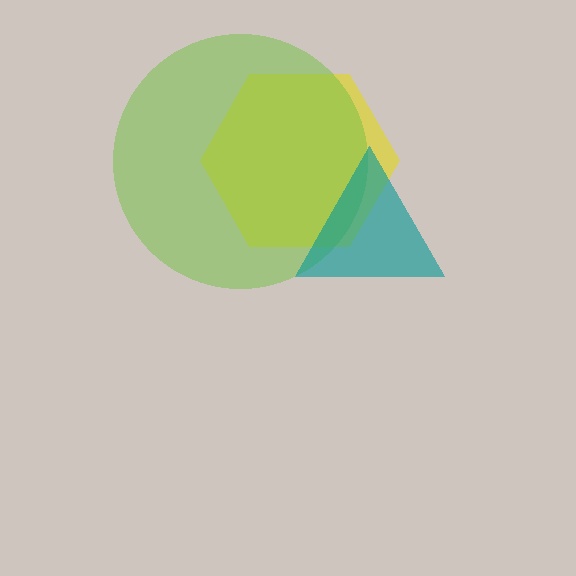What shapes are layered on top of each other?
The layered shapes are: a yellow hexagon, a lime circle, a teal triangle.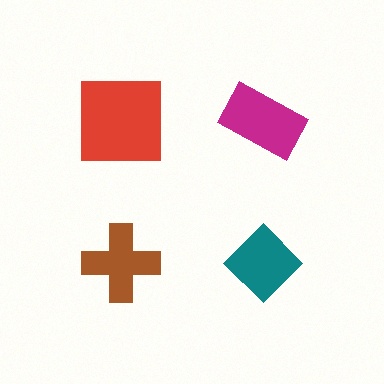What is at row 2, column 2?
A teal diamond.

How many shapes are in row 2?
2 shapes.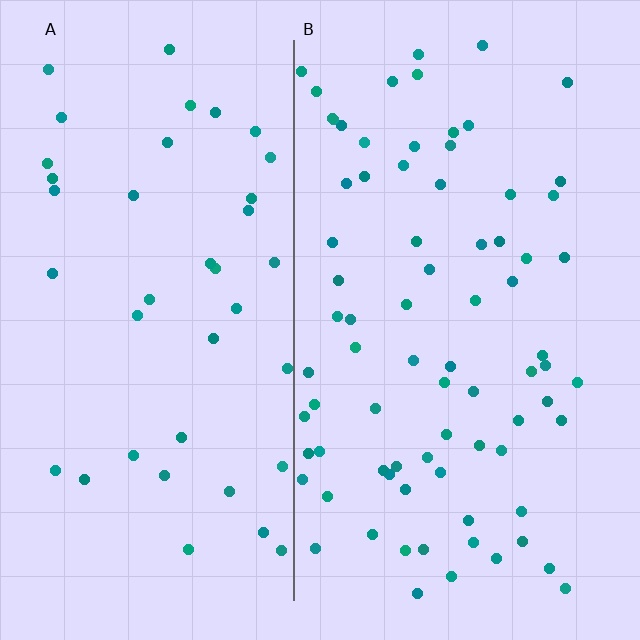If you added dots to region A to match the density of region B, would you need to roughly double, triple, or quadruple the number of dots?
Approximately double.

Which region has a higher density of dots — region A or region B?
B (the right).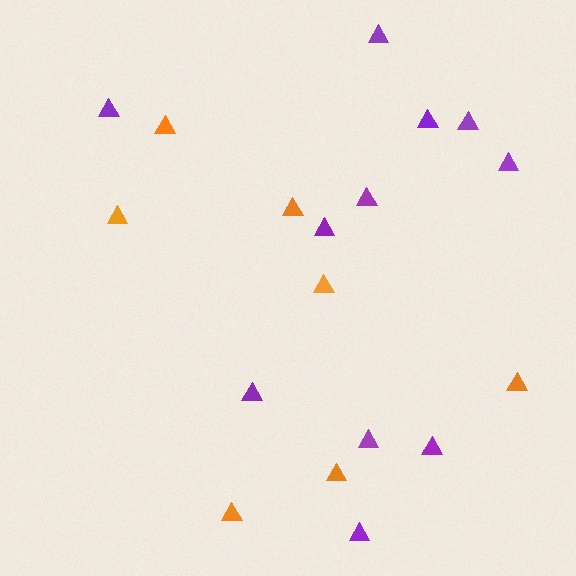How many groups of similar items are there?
There are 2 groups: one group of orange triangles (7) and one group of purple triangles (11).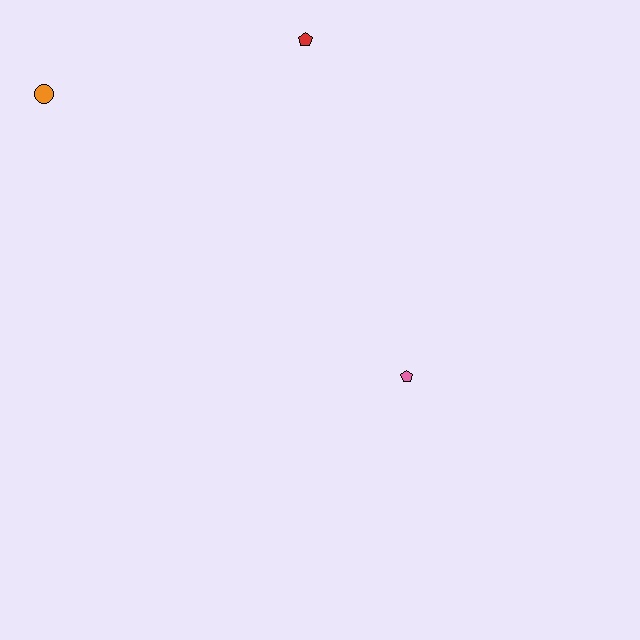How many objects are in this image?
There are 3 objects.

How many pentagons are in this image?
There are 2 pentagons.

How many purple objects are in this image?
There are no purple objects.